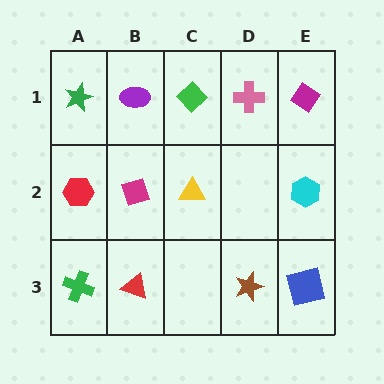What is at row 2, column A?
A red hexagon.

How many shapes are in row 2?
4 shapes.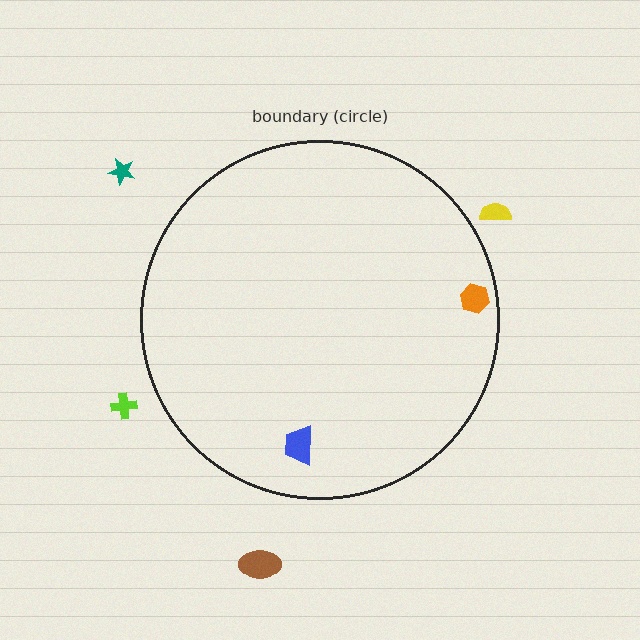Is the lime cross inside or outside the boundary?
Outside.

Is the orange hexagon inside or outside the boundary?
Inside.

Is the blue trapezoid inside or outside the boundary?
Inside.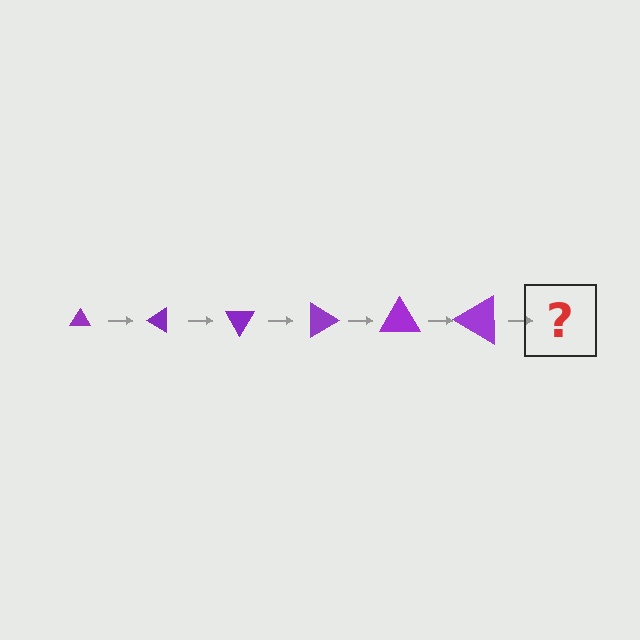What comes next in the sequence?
The next element should be a triangle, larger than the previous one and rotated 180 degrees from the start.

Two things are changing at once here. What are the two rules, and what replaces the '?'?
The two rules are that the triangle grows larger each step and it rotates 30 degrees each step. The '?' should be a triangle, larger than the previous one and rotated 180 degrees from the start.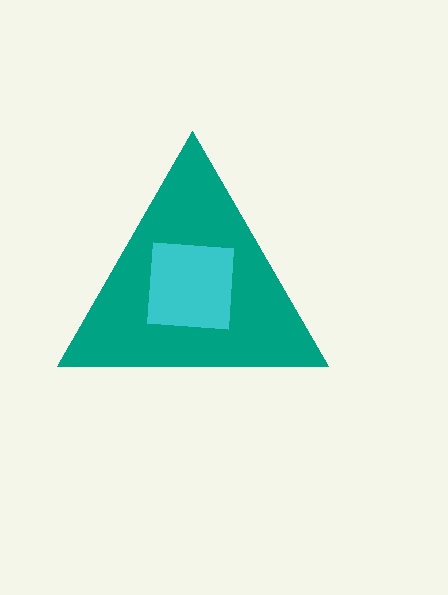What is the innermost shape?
The cyan square.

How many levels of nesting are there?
2.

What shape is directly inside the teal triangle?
The cyan square.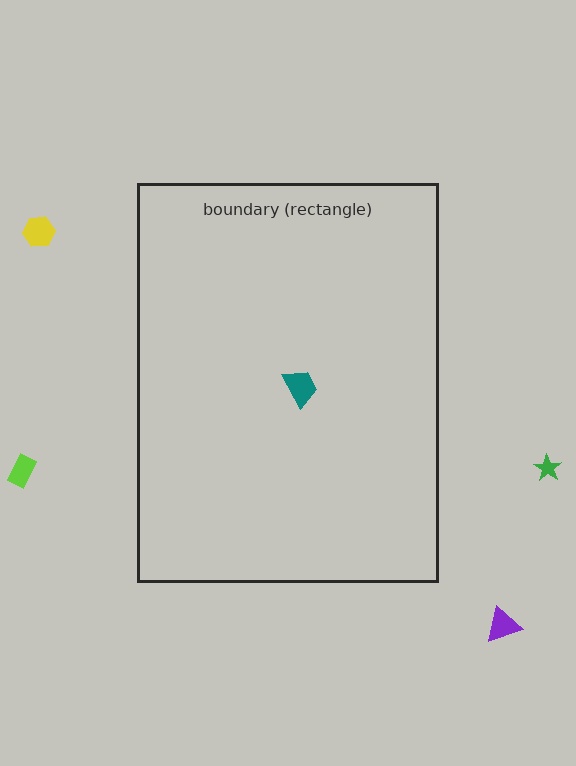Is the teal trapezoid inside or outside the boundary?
Inside.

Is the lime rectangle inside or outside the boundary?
Outside.